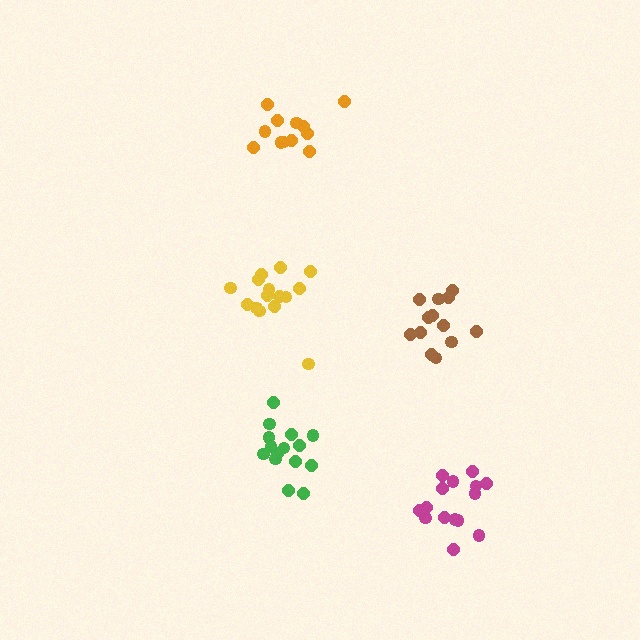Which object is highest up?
The orange cluster is topmost.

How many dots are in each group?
Group 1: 13 dots, Group 2: 12 dots, Group 3: 15 dots, Group 4: 15 dots, Group 5: 15 dots (70 total).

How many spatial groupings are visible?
There are 5 spatial groupings.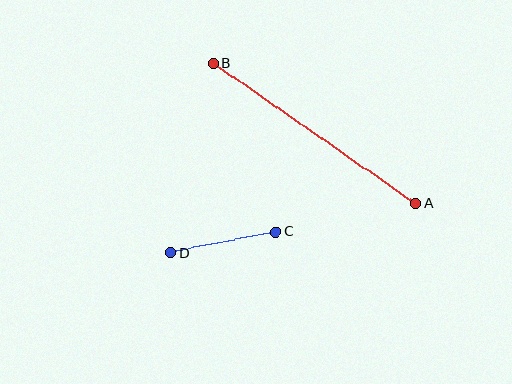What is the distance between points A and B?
The distance is approximately 247 pixels.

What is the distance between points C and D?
The distance is approximately 106 pixels.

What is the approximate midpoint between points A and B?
The midpoint is at approximately (315, 133) pixels.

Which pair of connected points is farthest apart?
Points A and B are farthest apart.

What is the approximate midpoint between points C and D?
The midpoint is at approximately (223, 242) pixels.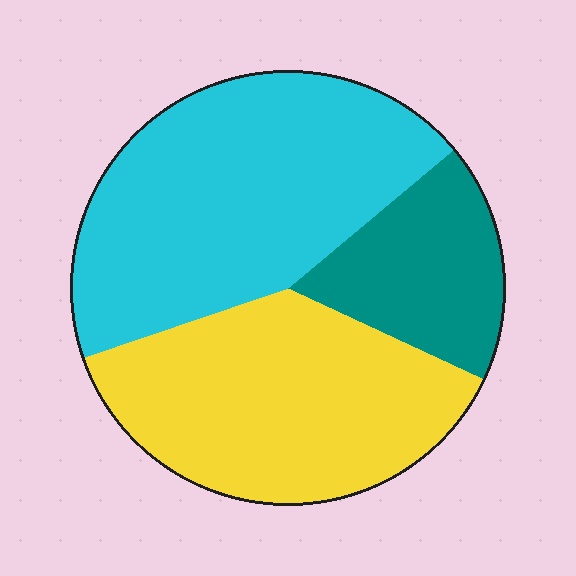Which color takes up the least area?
Teal, at roughly 20%.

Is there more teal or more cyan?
Cyan.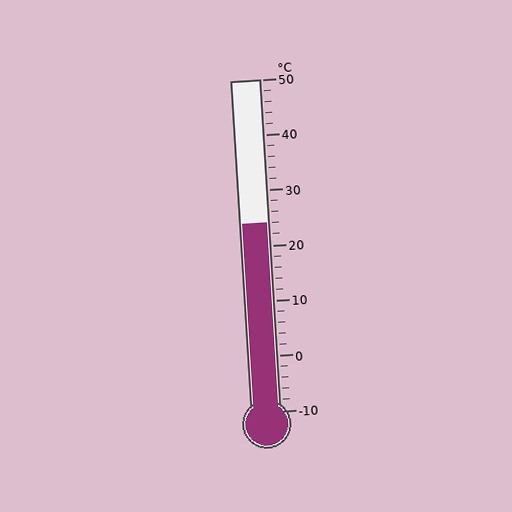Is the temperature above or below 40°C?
The temperature is below 40°C.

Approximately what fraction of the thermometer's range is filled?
The thermometer is filled to approximately 55% of its range.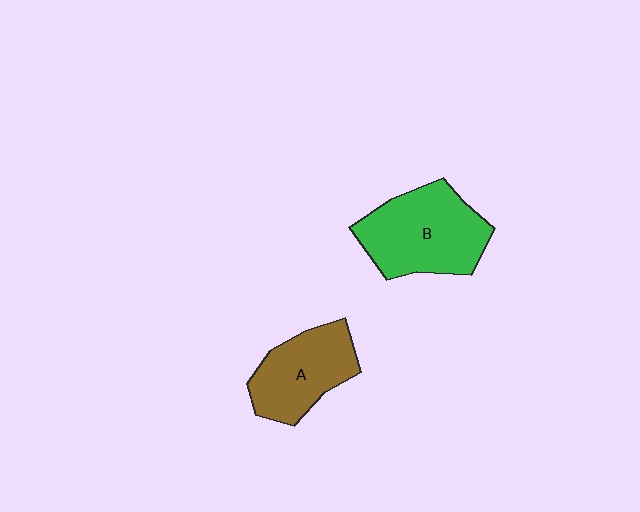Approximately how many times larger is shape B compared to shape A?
Approximately 1.3 times.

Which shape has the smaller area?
Shape A (brown).